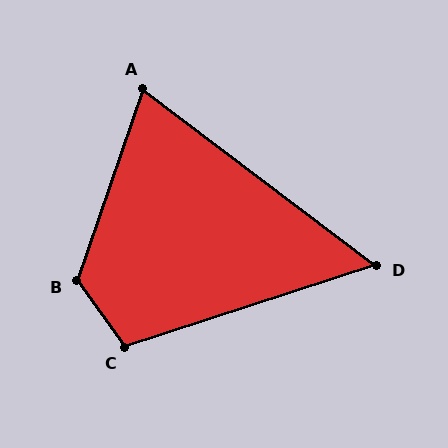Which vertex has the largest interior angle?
B, at approximately 125 degrees.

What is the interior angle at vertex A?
Approximately 72 degrees (acute).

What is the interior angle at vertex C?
Approximately 108 degrees (obtuse).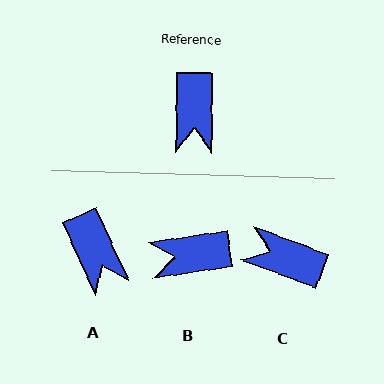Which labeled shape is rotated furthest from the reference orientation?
C, about 110 degrees away.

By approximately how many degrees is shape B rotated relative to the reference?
Approximately 81 degrees clockwise.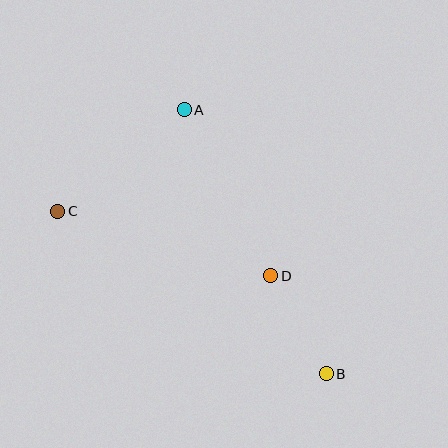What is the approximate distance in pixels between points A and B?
The distance between A and B is approximately 300 pixels.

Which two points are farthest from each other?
Points B and C are farthest from each other.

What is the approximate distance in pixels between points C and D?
The distance between C and D is approximately 222 pixels.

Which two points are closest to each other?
Points B and D are closest to each other.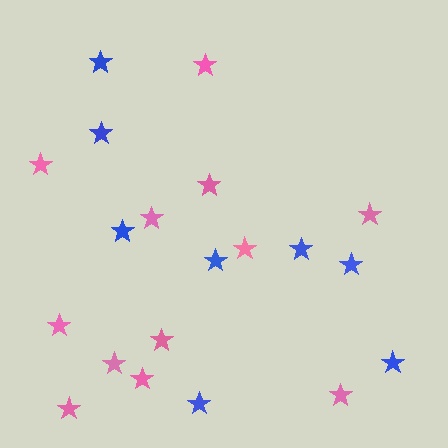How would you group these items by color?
There are 2 groups: one group of blue stars (8) and one group of pink stars (12).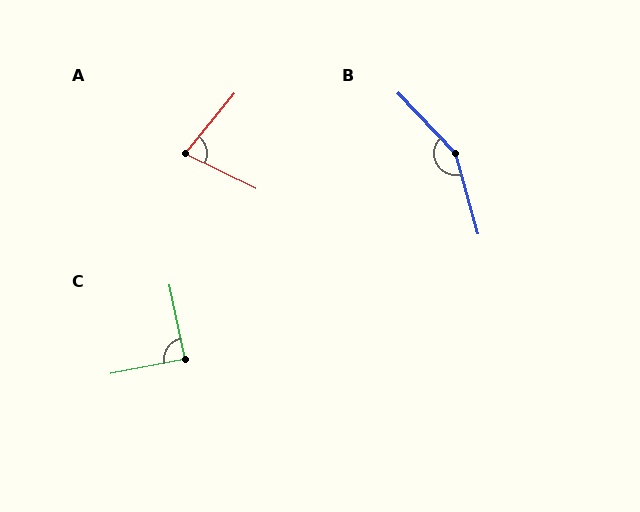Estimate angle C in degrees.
Approximately 90 degrees.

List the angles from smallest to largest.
A (77°), C (90°), B (152°).